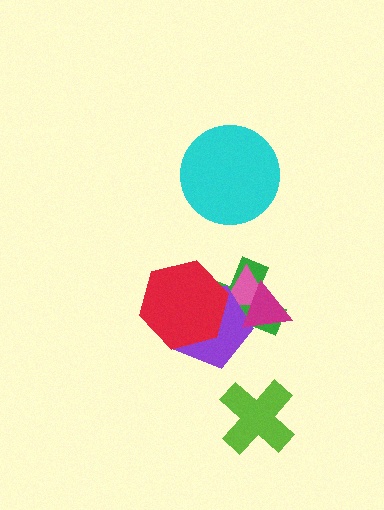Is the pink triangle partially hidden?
Yes, it is partially covered by another shape.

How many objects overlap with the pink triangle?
4 objects overlap with the pink triangle.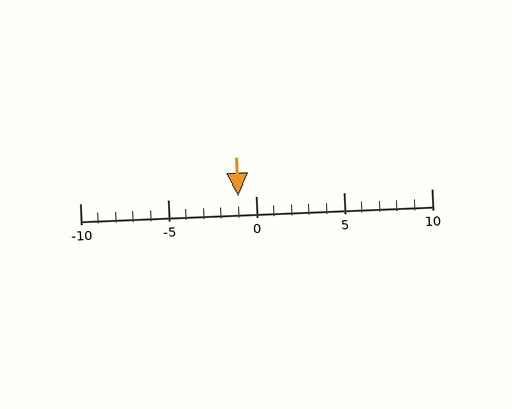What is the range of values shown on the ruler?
The ruler shows values from -10 to 10.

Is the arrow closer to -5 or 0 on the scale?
The arrow is closer to 0.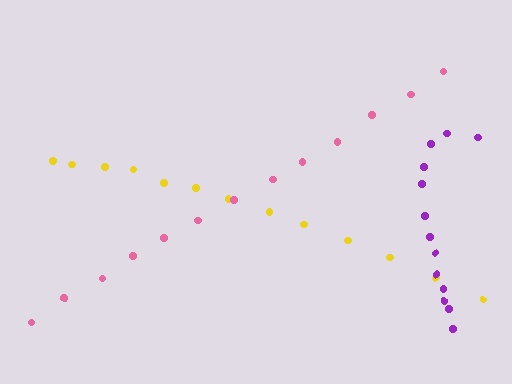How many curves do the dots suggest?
There are 3 distinct paths.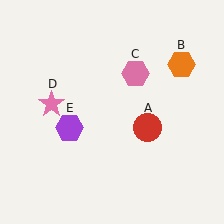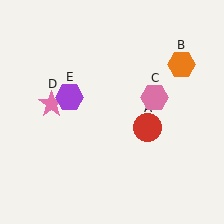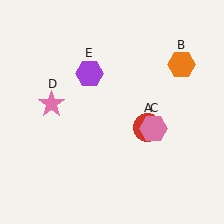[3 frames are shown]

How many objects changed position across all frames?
2 objects changed position: pink hexagon (object C), purple hexagon (object E).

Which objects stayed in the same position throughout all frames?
Red circle (object A) and orange hexagon (object B) and pink star (object D) remained stationary.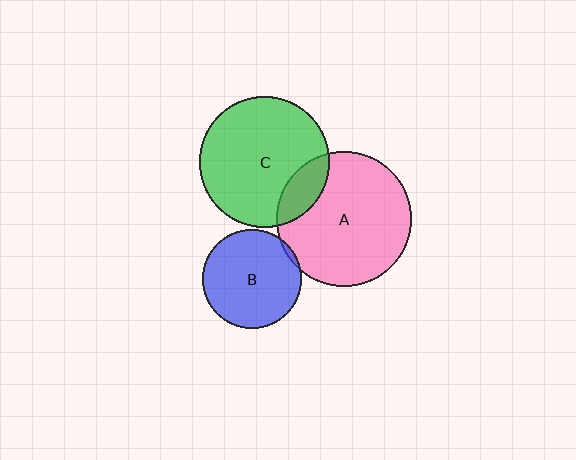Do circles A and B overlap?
Yes.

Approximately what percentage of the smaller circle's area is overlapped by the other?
Approximately 5%.